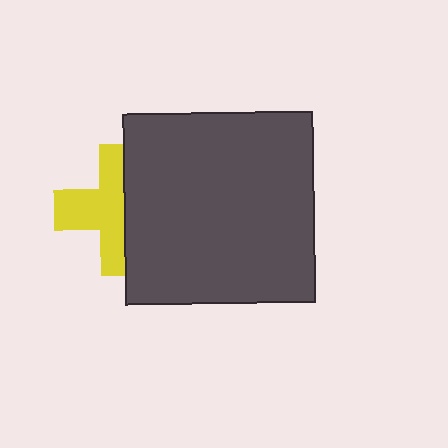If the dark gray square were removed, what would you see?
You would see the complete yellow cross.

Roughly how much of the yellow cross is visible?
About half of it is visible (roughly 55%).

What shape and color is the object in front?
The object in front is a dark gray square.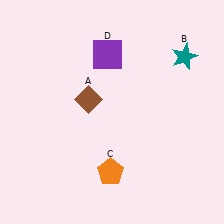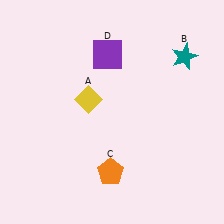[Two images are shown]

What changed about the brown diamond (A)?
In Image 1, A is brown. In Image 2, it changed to yellow.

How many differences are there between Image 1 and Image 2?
There is 1 difference between the two images.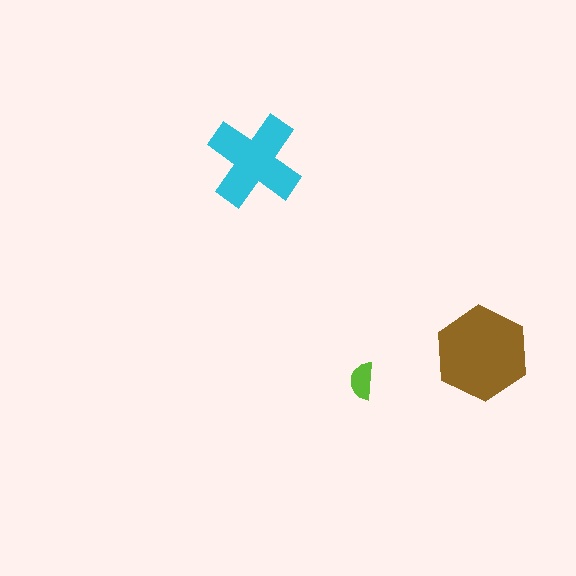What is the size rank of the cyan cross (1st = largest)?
2nd.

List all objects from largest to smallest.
The brown hexagon, the cyan cross, the lime semicircle.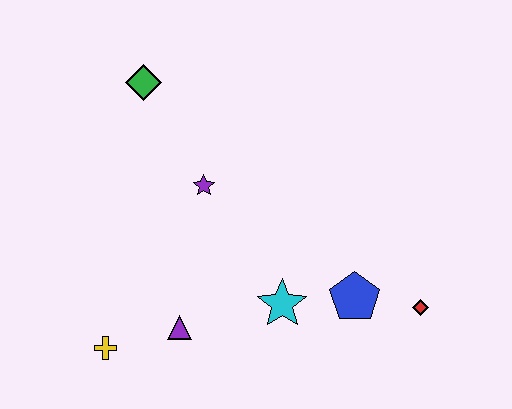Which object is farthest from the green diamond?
The red diamond is farthest from the green diamond.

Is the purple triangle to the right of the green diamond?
Yes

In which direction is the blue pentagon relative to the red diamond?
The blue pentagon is to the left of the red diamond.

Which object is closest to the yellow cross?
The purple triangle is closest to the yellow cross.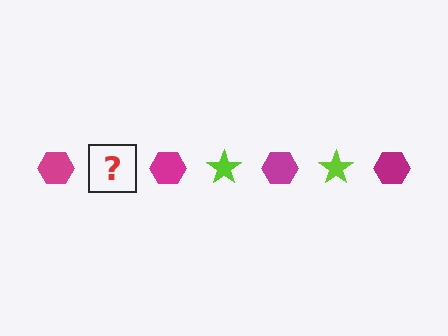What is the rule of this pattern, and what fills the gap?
The rule is that the pattern alternates between magenta hexagon and lime star. The gap should be filled with a lime star.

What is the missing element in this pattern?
The missing element is a lime star.